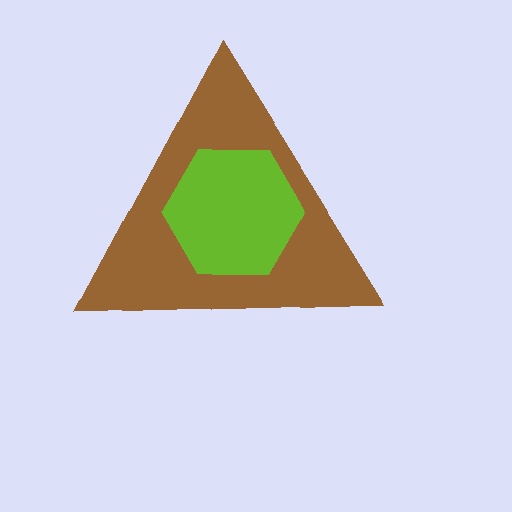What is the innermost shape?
The lime hexagon.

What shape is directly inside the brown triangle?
The lime hexagon.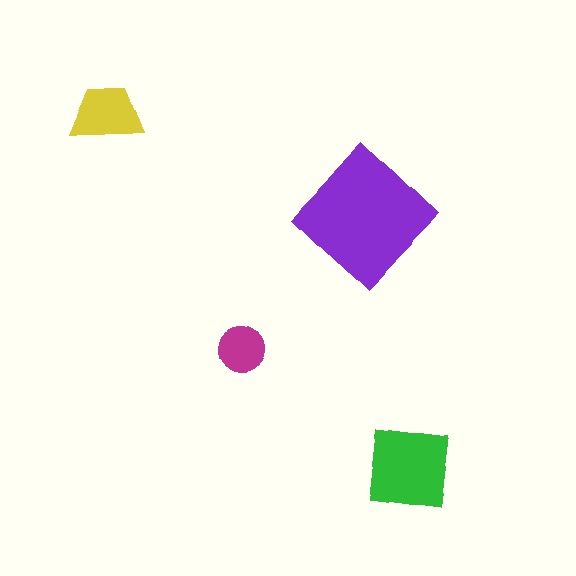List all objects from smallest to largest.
The magenta circle, the yellow trapezoid, the green square, the purple diamond.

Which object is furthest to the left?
The yellow trapezoid is leftmost.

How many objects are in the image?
There are 4 objects in the image.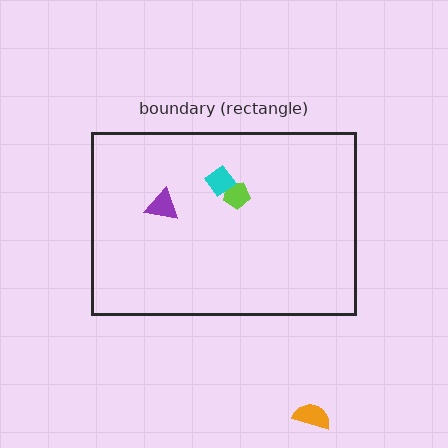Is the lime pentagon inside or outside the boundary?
Inside.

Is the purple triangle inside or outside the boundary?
Inside.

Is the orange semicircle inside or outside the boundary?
Outside.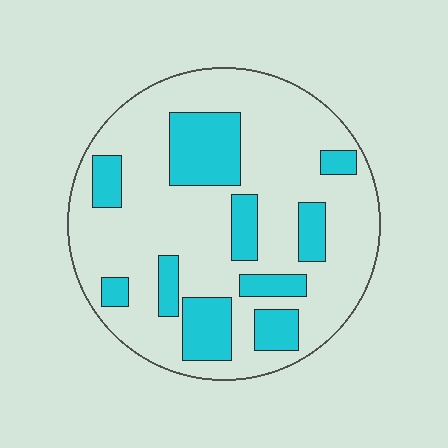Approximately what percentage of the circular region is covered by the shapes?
Approximately 25%.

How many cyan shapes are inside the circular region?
10.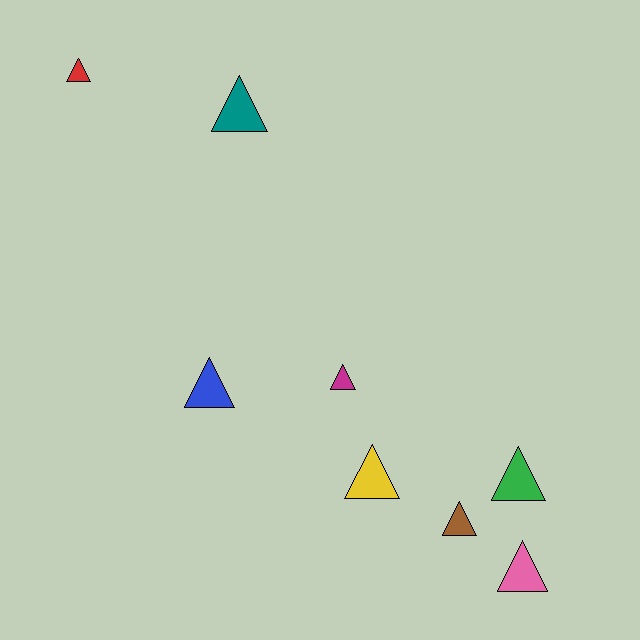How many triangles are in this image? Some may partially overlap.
There are 8 triangles.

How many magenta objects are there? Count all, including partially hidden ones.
There is 1 magenta object.